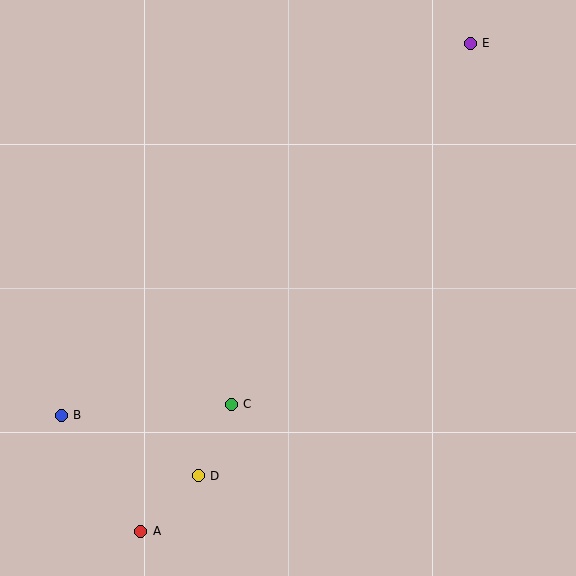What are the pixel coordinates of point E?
Point E is at (470, 43).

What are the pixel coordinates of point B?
Point B is at (61, 415).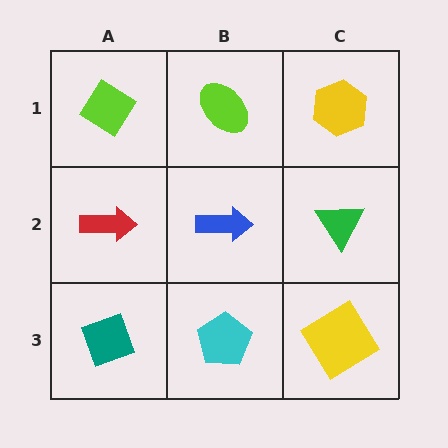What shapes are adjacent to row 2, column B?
A lime ellipse (row 1, column B), a cyan pentagon (row 3, column B), a red arrow (row 2, column A), a green triangle (row 2, column C).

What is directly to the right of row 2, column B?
A green triangle.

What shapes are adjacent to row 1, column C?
A green triangle (row 2, column C), a lime ellipse (row 1, column B).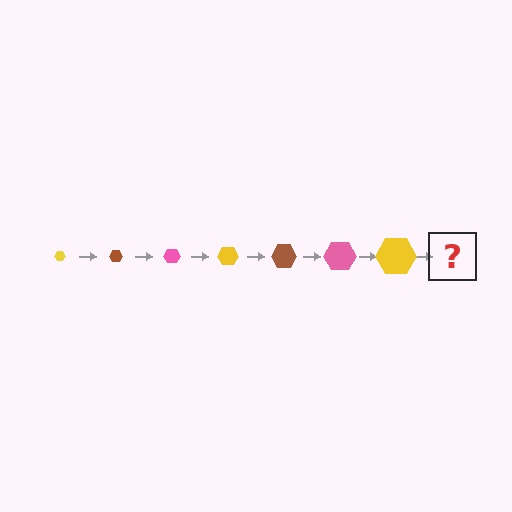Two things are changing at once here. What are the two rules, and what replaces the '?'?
The two rules are that the hexagon grows larger each step and the color cycles through yellow, brown, and pink. The '?' should be a brown hexagon, larger than the previous one.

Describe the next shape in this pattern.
It should be a brown hexagon, larger than the previous one.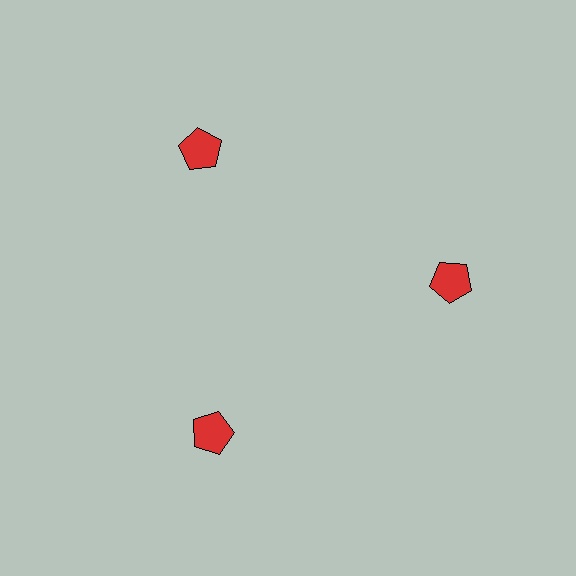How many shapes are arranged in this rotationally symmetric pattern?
There are 3 shapes, arranged in 3 groups of 1.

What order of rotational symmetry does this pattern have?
This pattern has 3-fold rotational symmetry.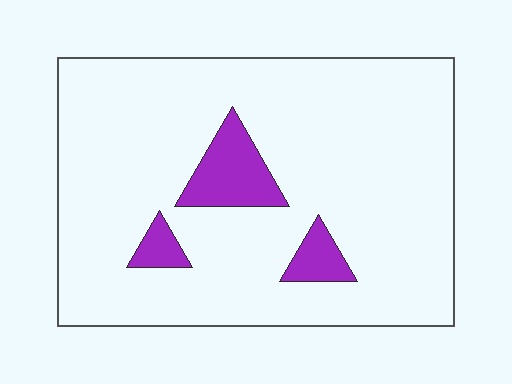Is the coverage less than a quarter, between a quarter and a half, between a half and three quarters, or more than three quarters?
Less than a quarter.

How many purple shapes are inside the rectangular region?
3.